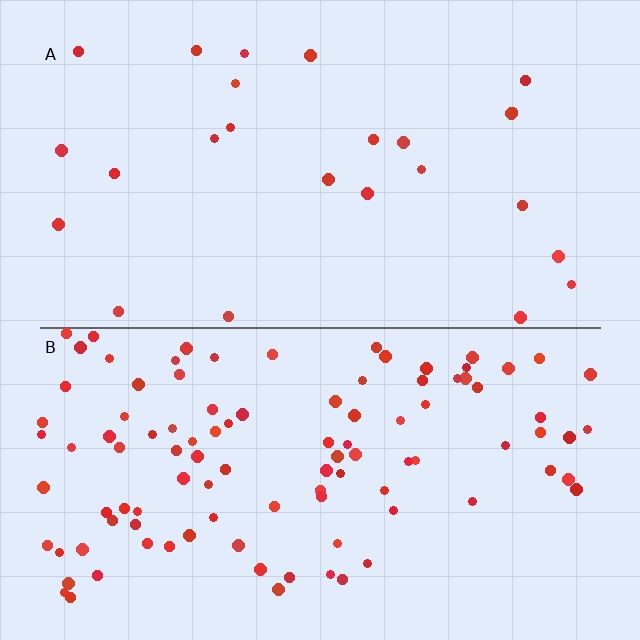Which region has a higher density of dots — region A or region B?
B (the bottom).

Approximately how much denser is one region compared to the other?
Approximately 4.1× — region B over region A.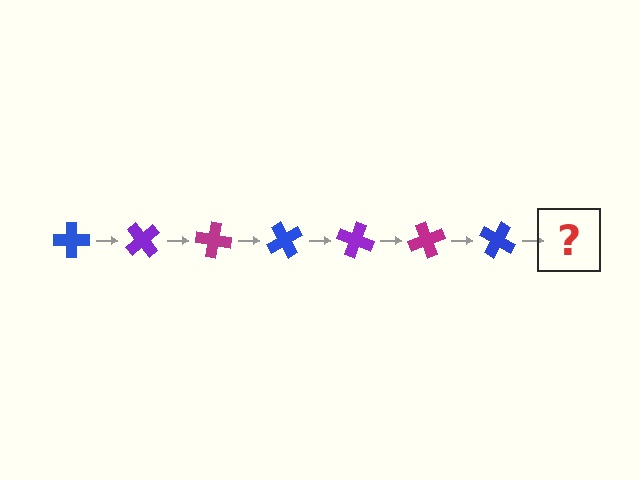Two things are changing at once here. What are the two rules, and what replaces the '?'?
The two rules are that it rotates 50 degrees each step and the color cycles through blue, purple, and magenta. The '?' should be a purple cross, rotated 350 degrees from the start.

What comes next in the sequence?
The next element should be a purple cross, rotated 350 degrees from the start.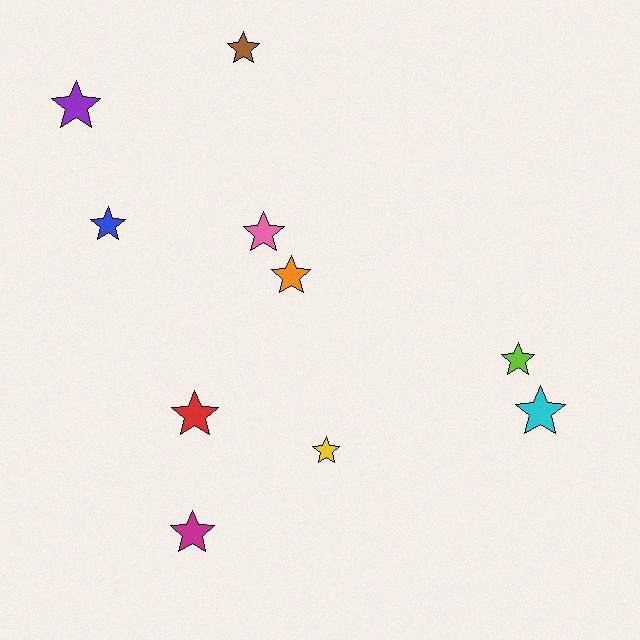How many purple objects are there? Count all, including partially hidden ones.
There is 1 purple object.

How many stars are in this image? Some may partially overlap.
There are 10 stars.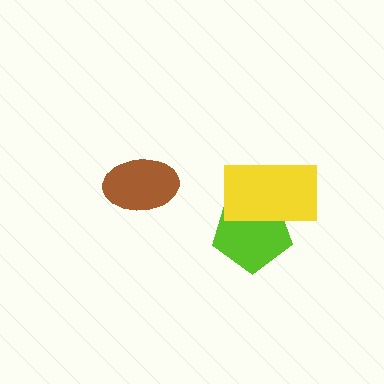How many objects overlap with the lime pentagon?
1 object overlaps with the lime pentagon.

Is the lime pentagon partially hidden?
Yes, it is partially covered by another shape.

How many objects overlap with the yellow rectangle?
1 object overlaps with the yellow rectangle.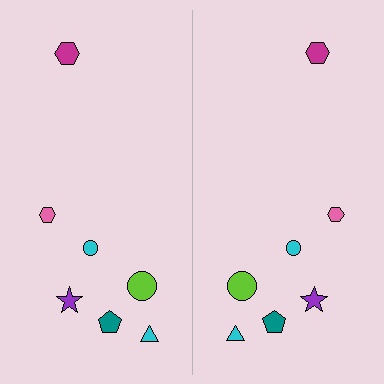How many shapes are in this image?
There are 14 shapes in this image.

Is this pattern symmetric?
Yes, this pattern has bilateral (reflection) symmetry.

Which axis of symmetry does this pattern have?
The pattern has a vertical axis of symmetry running through the center of the image.